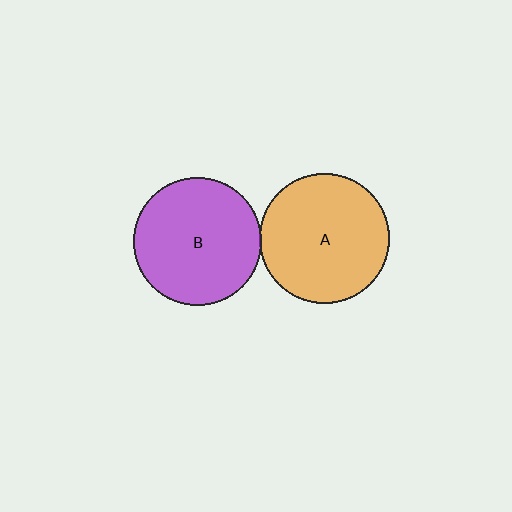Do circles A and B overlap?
Yes.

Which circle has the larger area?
Circle A (orange).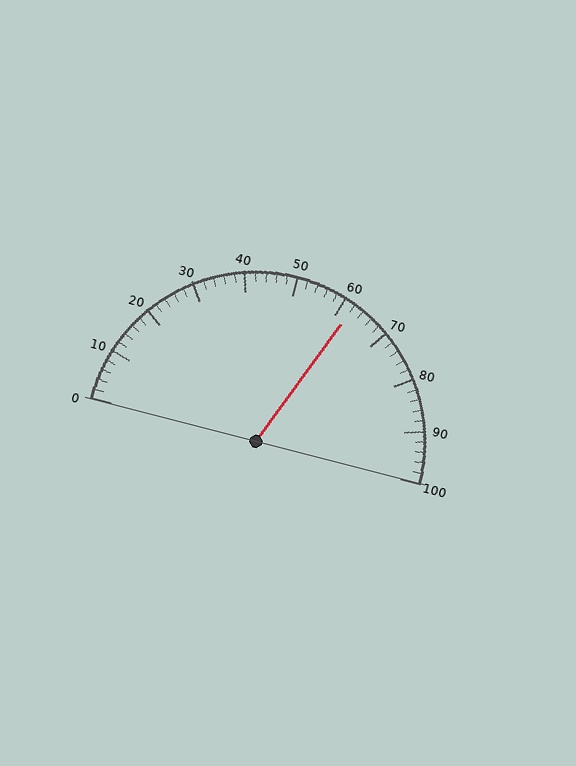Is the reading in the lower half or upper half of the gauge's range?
The reading is in the upper half of the range (0 to 100).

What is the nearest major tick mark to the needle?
The nearest major tick mark is 60.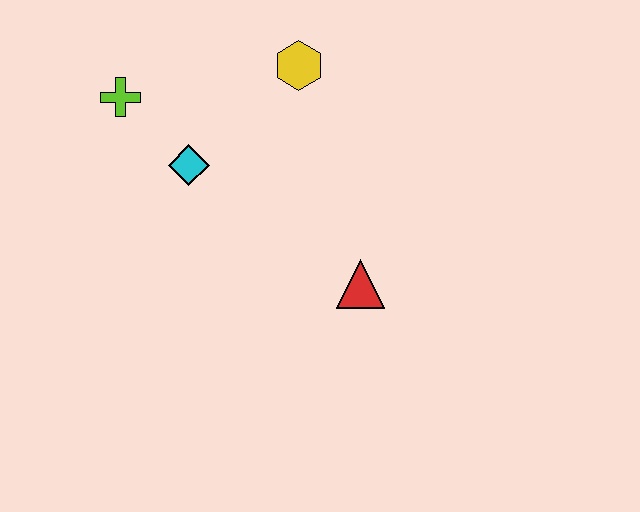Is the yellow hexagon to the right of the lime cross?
Yes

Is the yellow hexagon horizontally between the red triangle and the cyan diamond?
Yes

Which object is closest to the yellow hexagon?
The cyan diamond is closest to the yellow hexagon.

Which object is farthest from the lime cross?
The red triangle is farthest from the lime cross.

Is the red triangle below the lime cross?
Yes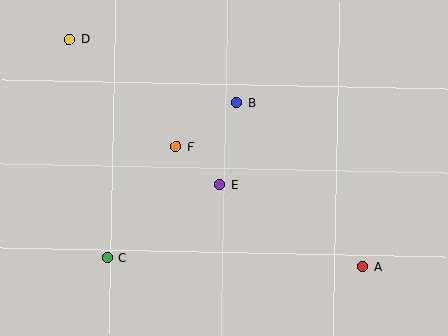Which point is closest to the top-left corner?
Point D is closest to the top-left corner.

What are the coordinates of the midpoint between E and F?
The midpoint between E and F is at (198, 166).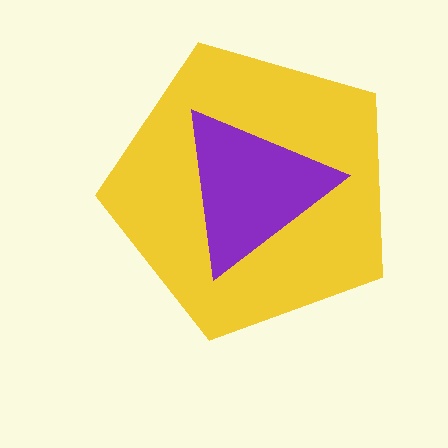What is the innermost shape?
The purple triangle.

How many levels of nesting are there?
2.